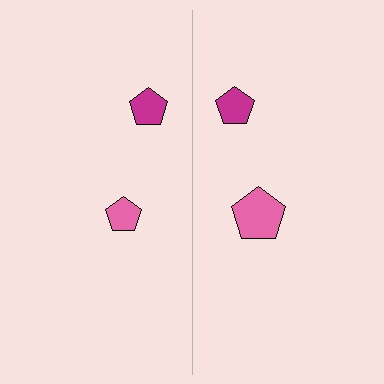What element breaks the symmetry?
The pink pentagon on the right side has a different size than its mirror counterpart.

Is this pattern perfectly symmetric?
No, the pattern is not perfectly symmetric. The pink pentagon on the right side has a different size than its mirror counterpart.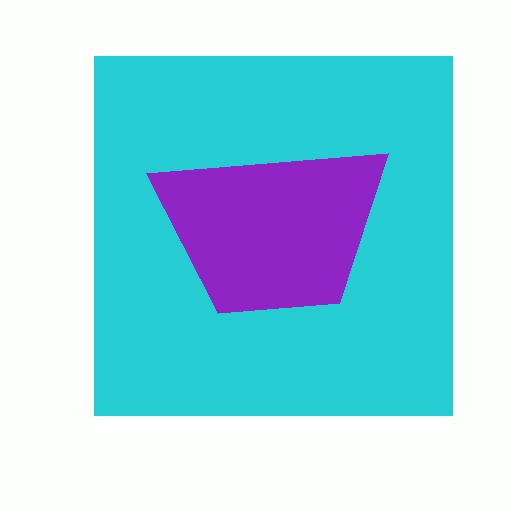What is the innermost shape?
The purple trapezoid.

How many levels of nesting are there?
2.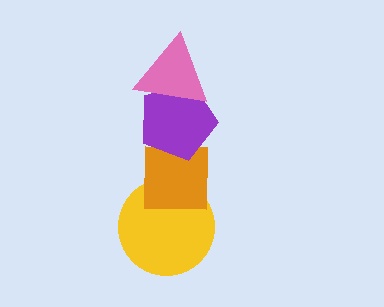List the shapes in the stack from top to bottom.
From top to bottom: the pink triangle, the purple pentagon, the orange square, the yellow circle.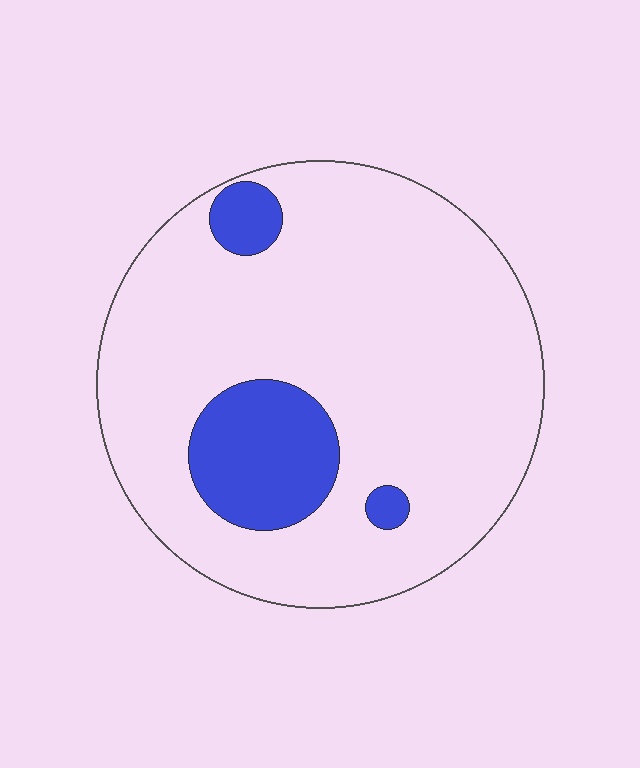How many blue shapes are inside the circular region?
3.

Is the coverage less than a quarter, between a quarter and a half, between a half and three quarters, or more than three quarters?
Less than a quarter.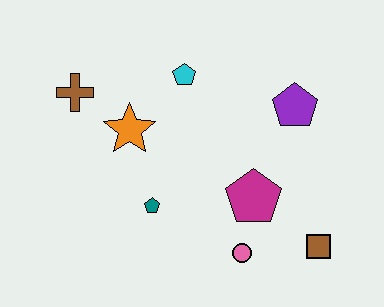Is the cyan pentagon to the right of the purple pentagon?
No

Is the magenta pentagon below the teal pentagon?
No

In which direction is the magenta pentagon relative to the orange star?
The magenta pentagon is to the right of the orange star.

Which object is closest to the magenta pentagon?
The pink circle is closest to the magenta pentagon.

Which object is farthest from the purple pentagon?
The brown cross is farthest from the purple pentagon.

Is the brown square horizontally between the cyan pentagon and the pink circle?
No